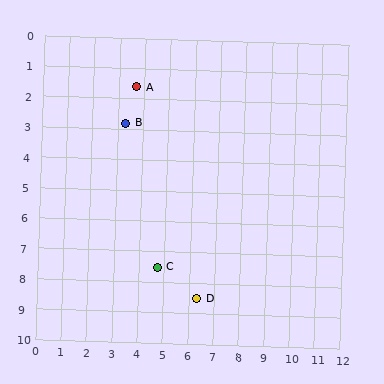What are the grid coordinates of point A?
Point A is at approximately (3.7, 1.6).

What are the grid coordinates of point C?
Point C is at approximately (4.7, 7.5).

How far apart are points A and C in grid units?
Points A and C are about 6.0 grid units apart.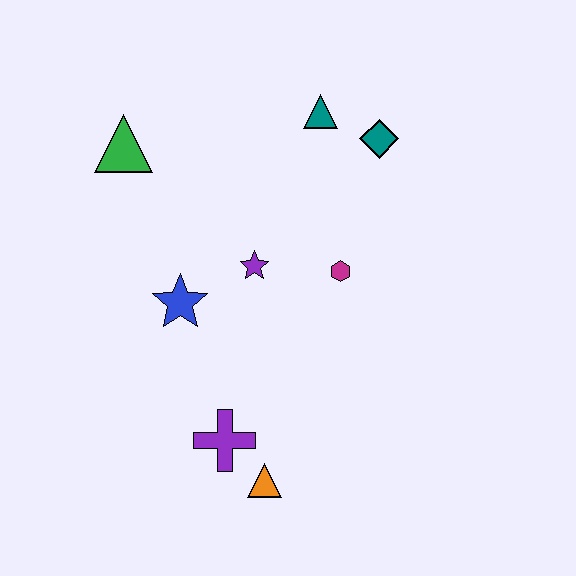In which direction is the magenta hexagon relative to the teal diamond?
The magenta hexagon is below the teal diamond.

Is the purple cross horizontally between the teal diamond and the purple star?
No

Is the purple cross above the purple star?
No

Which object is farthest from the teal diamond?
The orange triangle is farthest from the teal diamond.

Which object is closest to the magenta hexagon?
The purple star is closest to the magenta hexagon.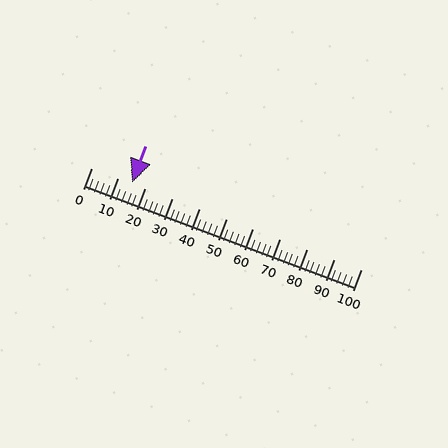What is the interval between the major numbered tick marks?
The major tick marks are spaced 10 units apart.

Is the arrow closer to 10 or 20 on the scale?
The arrow is closer to 20.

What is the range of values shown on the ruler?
The ruler shows values from 0 to 100.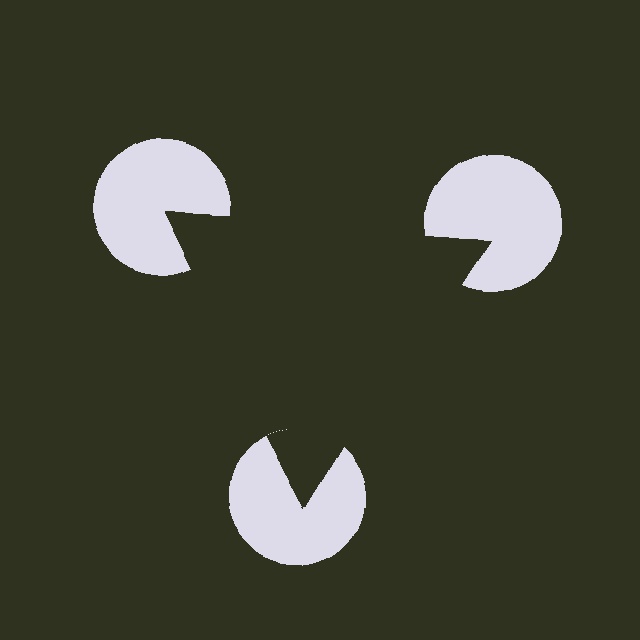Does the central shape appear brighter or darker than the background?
It typically appears slightly darker than the background, even though no actual brightness change is drawn.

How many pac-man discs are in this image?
There are 3 — one at each vertex of the illusory triangle.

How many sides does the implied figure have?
3 sides.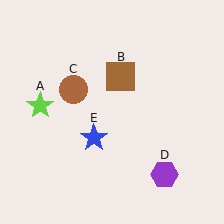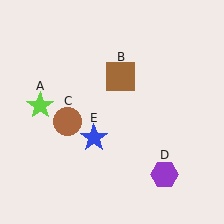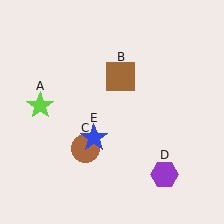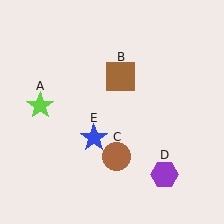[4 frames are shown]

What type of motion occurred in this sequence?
The brown circle (object C) rotated counterclockwise around the center of the scene.